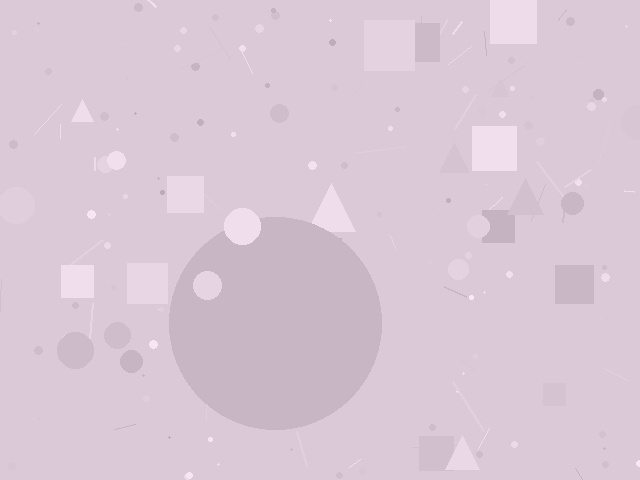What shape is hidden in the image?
A circle is hidden in the image.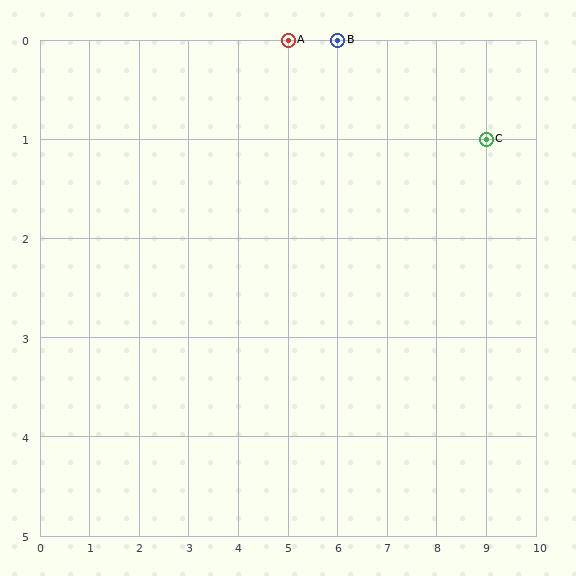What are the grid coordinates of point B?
Point B is at grid coordinates (6, 0).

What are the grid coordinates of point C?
Point C is at grid coordinates (9, 1).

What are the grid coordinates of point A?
Point A is at grid coordinates (5, 0).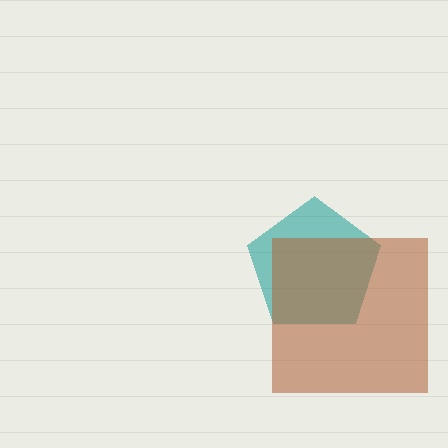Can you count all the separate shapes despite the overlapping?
Yes, there are 2 separate shapes.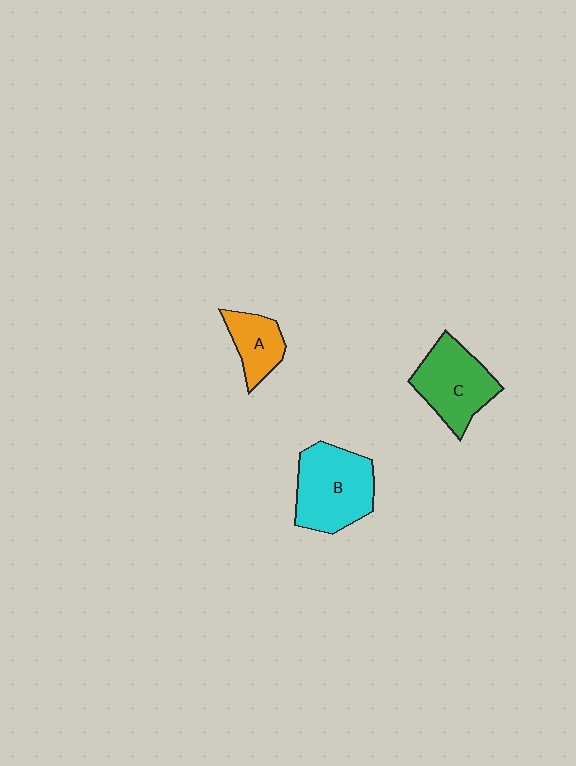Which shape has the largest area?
Shape B (cyan).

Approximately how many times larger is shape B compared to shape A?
Approximately 1.9 times.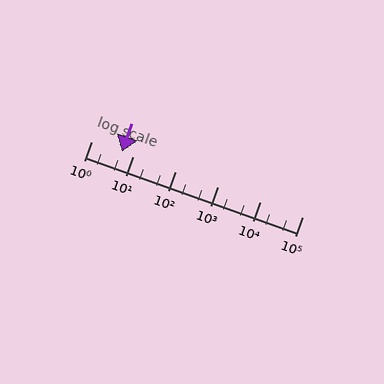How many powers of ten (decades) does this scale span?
The scale spans 5 decades, from 1 to 100000.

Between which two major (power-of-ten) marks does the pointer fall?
The pointer is between 1 and 10.